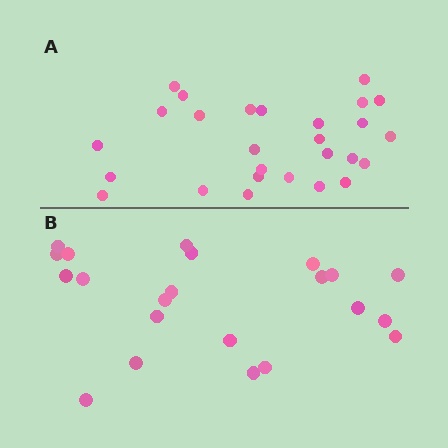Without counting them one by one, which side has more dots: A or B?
Region A (the top region) has more dots.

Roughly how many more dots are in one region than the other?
Region A has about 5 more dots than region B.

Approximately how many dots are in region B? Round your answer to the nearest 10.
About 20 dots. (The exact count is 22, which rounds to 20.)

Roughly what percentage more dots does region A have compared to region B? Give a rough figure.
About 25% more.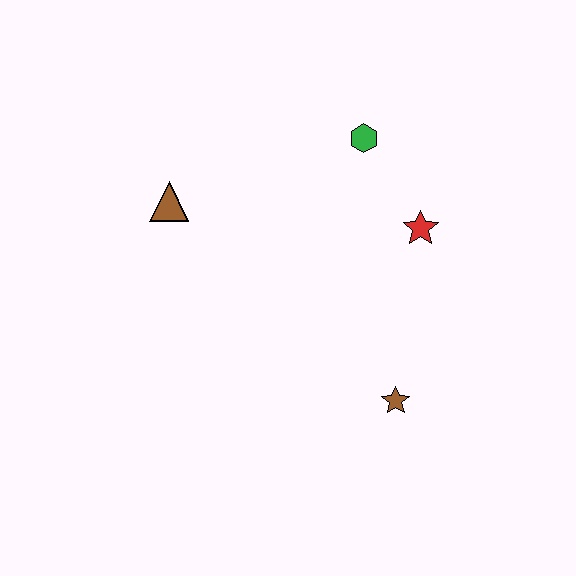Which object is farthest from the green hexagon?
The brown star is farthest from the green hexagon.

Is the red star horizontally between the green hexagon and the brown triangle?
No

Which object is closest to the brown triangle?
The green hexagon is closest to the brown triangle.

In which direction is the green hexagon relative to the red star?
The green hexagon is above the red star.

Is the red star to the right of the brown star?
Yes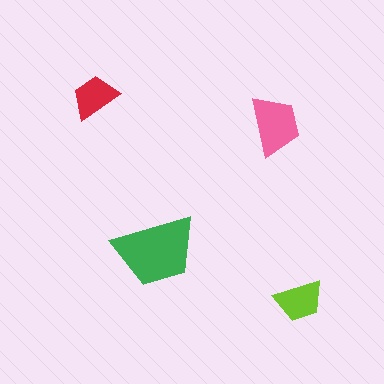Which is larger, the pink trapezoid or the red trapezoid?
The pink one.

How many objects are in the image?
There are 4 objects in the image.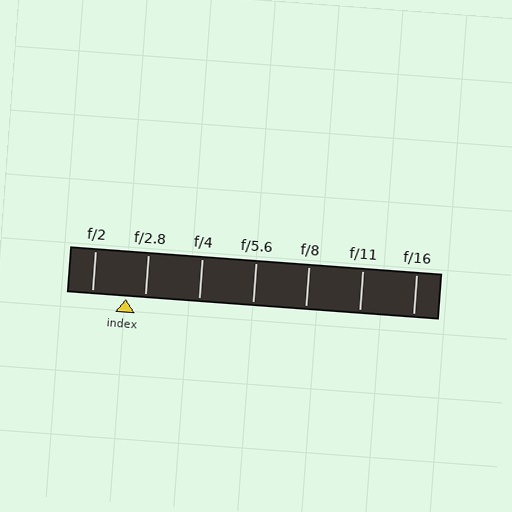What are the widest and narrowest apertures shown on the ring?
The widest aperture shown is f/2 and the narrowest is f/16.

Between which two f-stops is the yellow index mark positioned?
The index mark is between f/2 and f/2.8.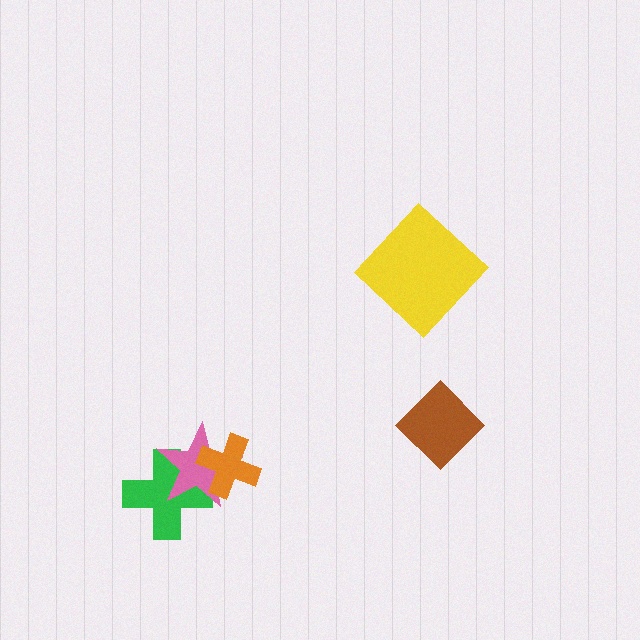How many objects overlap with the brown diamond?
0 objects overlap with the brown diamond.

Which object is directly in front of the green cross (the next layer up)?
The pink star is directly in front of the green cross.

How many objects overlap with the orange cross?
2 objects overlap with the orange cross.